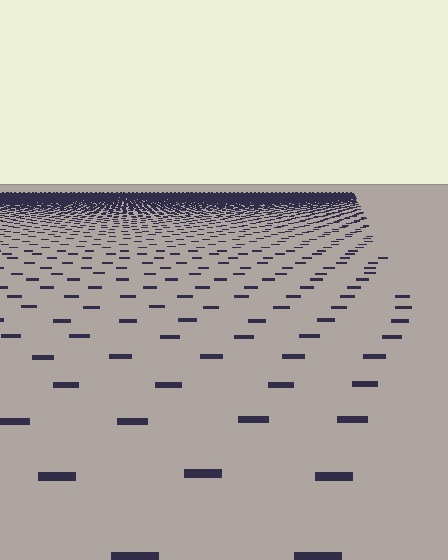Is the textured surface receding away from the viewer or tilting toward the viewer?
The surface is receding away from the viewer. Texture elements get smaller and denser toward the top.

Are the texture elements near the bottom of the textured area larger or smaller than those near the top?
Larger. Near the bottom, elements are closer to the viewer and appear at a bigger on-screen size.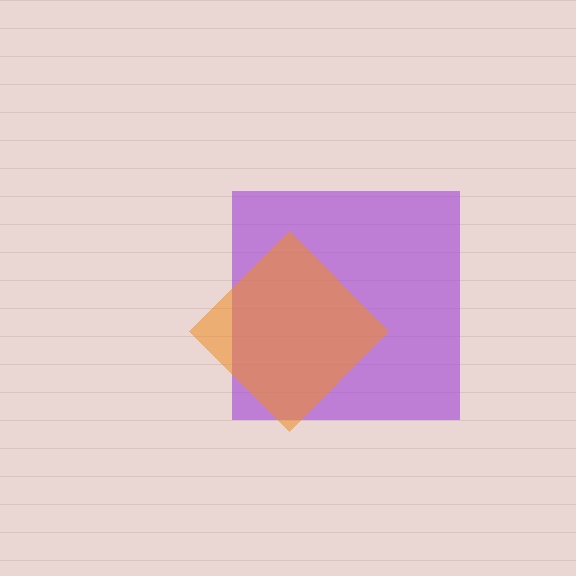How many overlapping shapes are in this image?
There are 2 overlapping shapes in the image.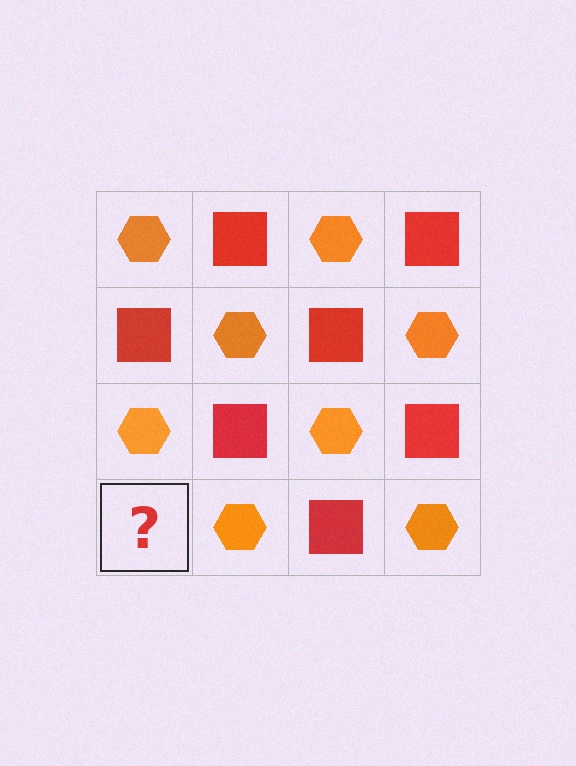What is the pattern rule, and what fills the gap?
The rule is that it alternates orange hexagon and red square in a checkerboard pattern. The gap should be filled with a red square.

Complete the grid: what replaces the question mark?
The question mark should be replaced with a red square.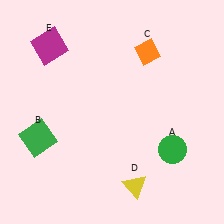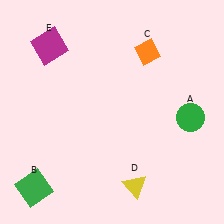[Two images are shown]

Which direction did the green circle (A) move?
The green circle (A) moved up.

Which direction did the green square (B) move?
The green square (B) moved down.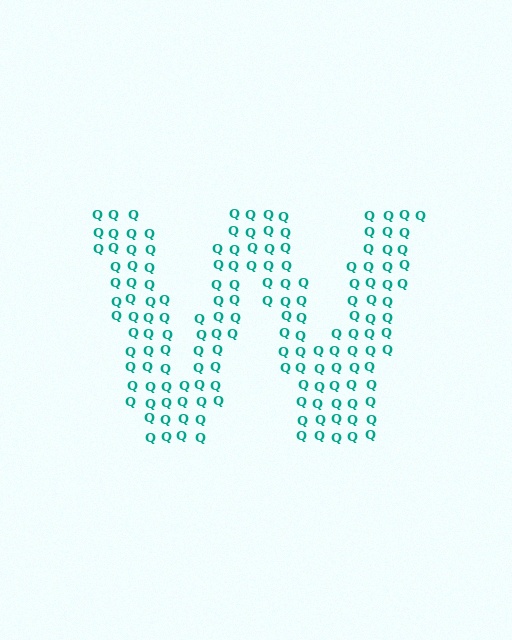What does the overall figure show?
The overall figure shows the letter W.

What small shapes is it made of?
It is made of small letter Q's.